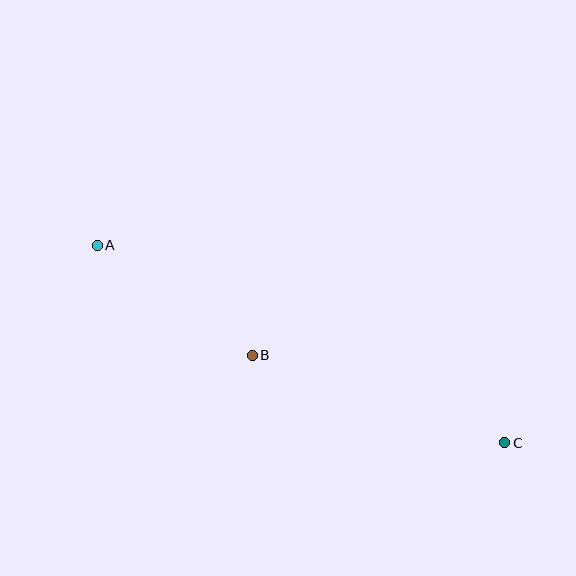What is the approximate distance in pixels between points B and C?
The distance between B and C is approximately 267 pixels.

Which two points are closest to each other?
Points A and B are closest to each other.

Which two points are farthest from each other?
Points A and C are farthest from each other.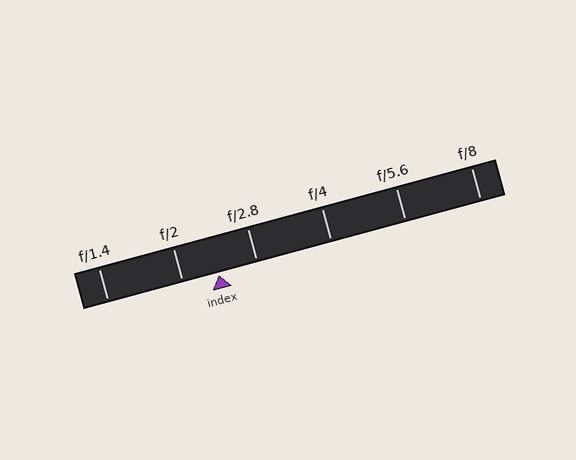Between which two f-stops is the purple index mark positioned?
The index mark is between f/2 and f/2.8.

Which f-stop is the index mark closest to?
The index mark is closest to f/2.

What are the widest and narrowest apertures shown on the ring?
The widest aperture shown is f/1.4 and the narrowest is f/8.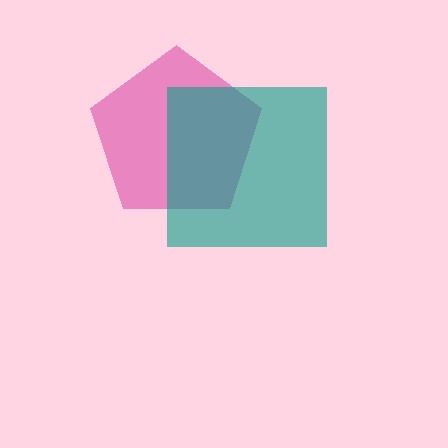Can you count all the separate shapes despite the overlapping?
Yes, there are 2 separate shapes.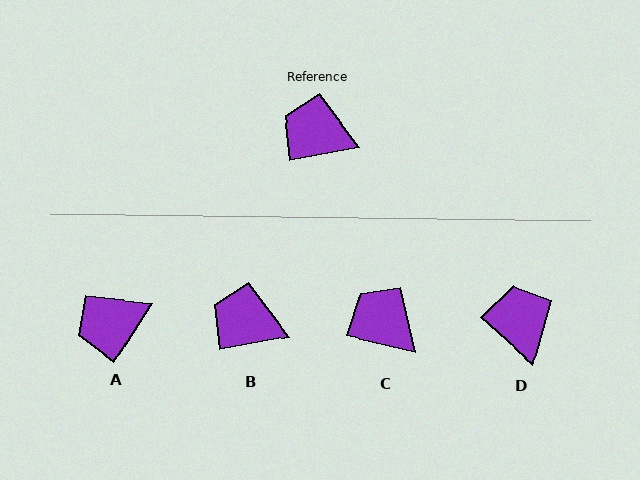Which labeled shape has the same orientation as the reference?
B.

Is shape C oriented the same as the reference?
No, it is off by about 24 degrees.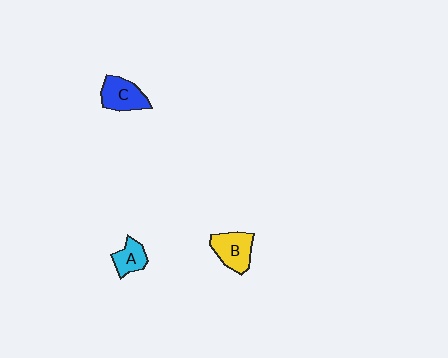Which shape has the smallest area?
Shape A (cyan).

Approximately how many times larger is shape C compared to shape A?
Approximately 1.4 times.